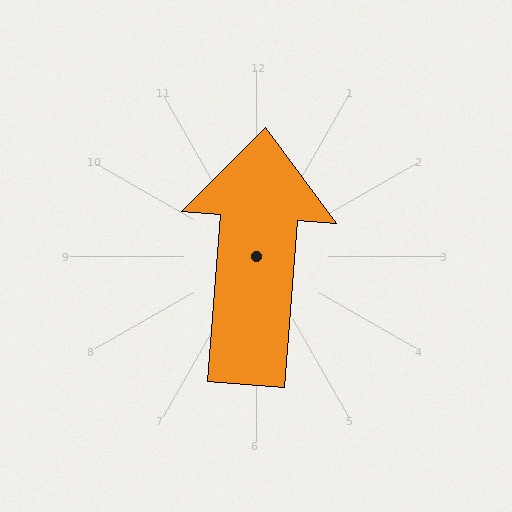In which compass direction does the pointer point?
North.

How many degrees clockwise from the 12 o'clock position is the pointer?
Approximately 4 degrees.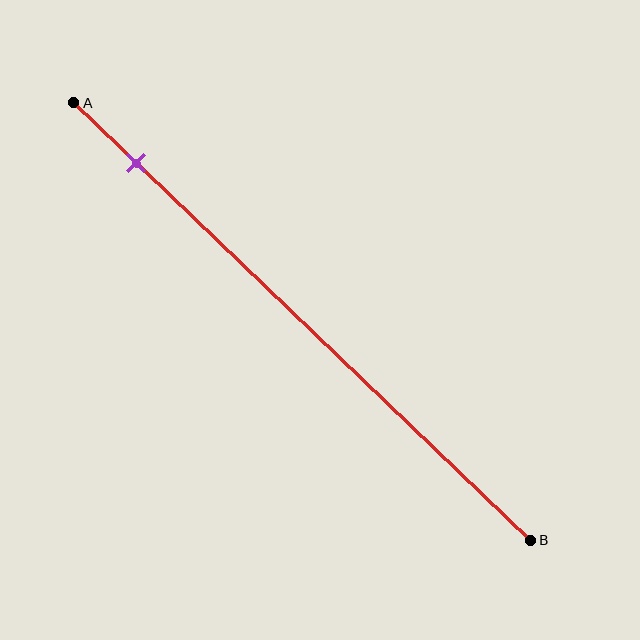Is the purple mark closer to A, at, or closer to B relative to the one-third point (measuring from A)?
The purple mark is closer to point A than the one-third point of segment AB.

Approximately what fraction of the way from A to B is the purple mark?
The purple mark is approximately 15% of the way from A to B.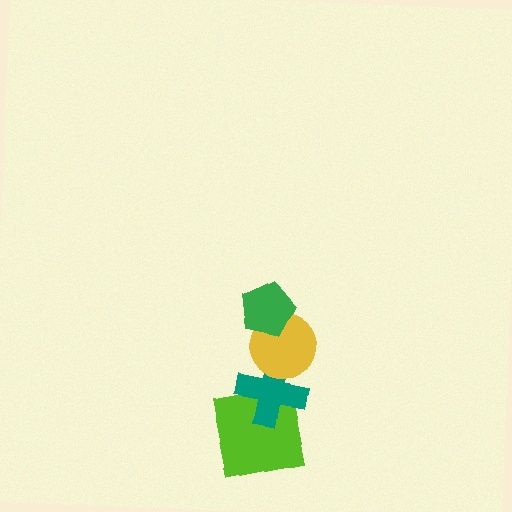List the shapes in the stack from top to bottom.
From top to bottom: the green pentagon, the yellow circle, the teal cross, the lime square.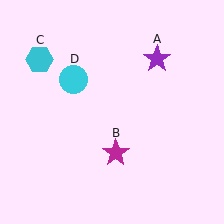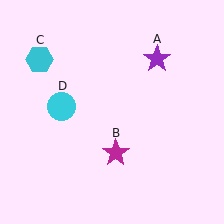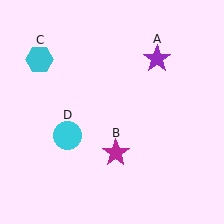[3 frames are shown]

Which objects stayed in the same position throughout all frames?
Purple star (object A) and magenta star (object B) and cyan hexagon (object C) remained stationary.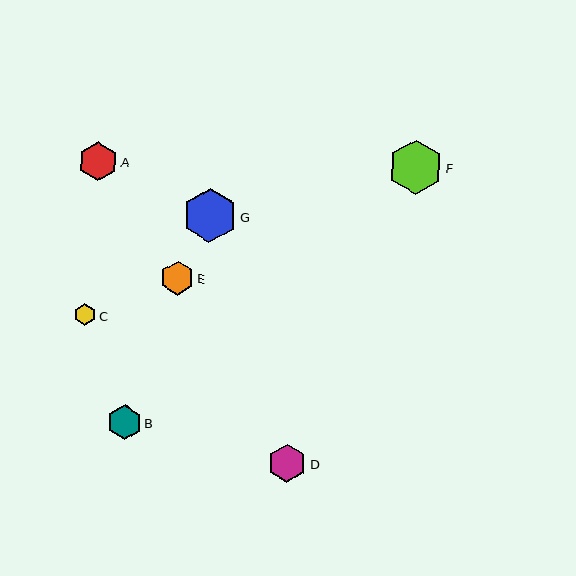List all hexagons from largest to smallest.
From largest to smallest: F, G, A, D, B, E, C.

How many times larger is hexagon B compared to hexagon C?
Hexagon B is approximately 1.6 times the size of hexagon C.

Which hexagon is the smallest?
Hexagon C is the smallest with a size of approximately 21 pixels.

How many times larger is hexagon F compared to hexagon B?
Hexagon F is approximately 1.6 times the size of hexagon B.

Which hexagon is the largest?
Hexagon F is the largest with a size of approximately 54 pixels.